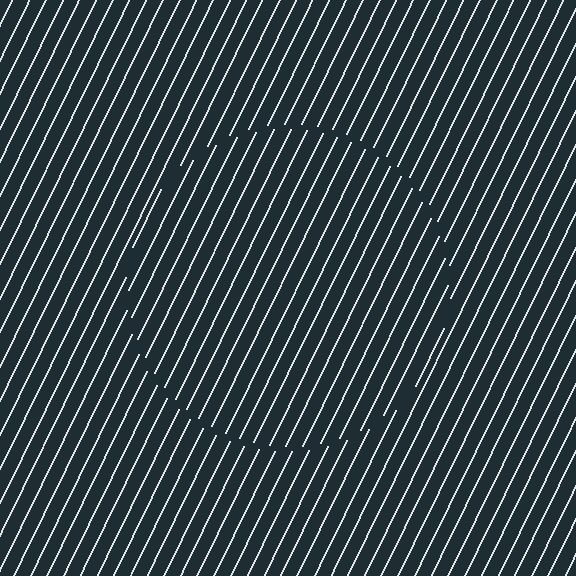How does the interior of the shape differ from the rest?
The interior of the shape contains the same grating, shifted by half a period — the contour is defined by the phase discontinuity where line-ends from the inner and outer gratings abut.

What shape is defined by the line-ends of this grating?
An illusory circle. The interior of the shape contains the same grating, shifted by half a period — the contour is defined by the phase discontinuity where line-ends from the inner and outer gratings abut.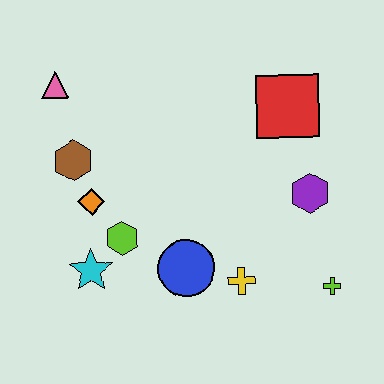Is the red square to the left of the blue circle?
No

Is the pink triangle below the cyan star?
No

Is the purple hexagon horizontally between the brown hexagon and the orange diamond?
No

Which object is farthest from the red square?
The cyan star is farthest from the red square.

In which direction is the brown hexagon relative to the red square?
The brown hexagon is to the left of the red square.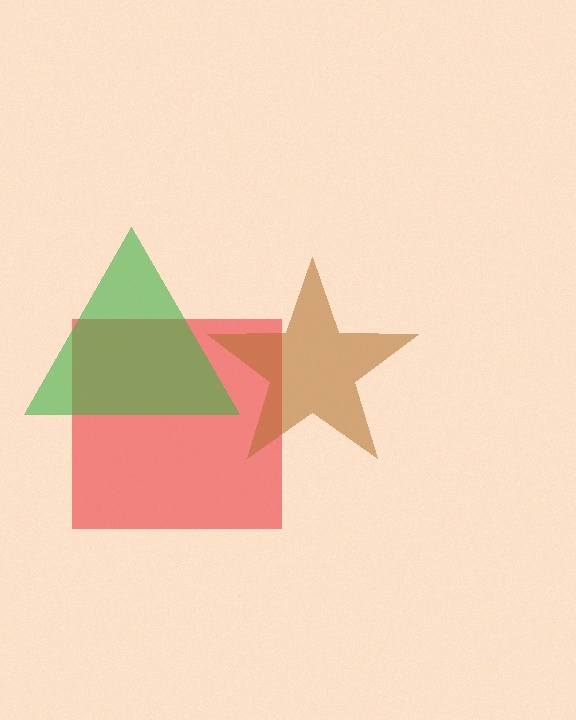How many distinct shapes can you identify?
There are 3 distinct shapes: a red square, a green triangle, a brown star.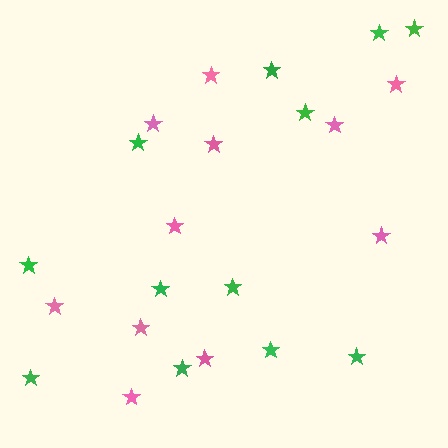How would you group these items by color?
There are 2 groups: one group of green stars (12) and one group of pink stars (11).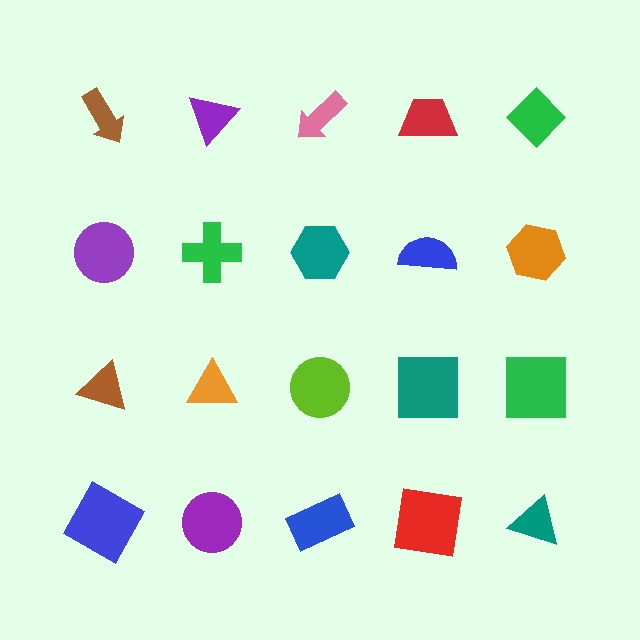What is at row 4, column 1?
A blue square.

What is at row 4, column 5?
A teal triangle.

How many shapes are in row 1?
5 shapes.